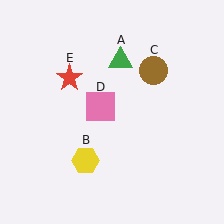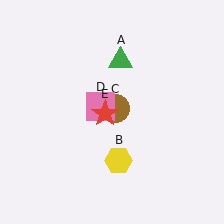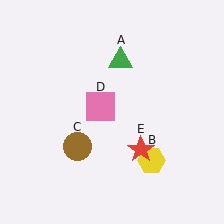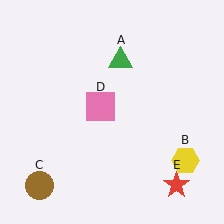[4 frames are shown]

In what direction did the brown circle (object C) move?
The brown circle (object C) moved down and to the left.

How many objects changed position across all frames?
3 objects changed position: yellow hexagon (object B), brown circle (object C), red star (object E).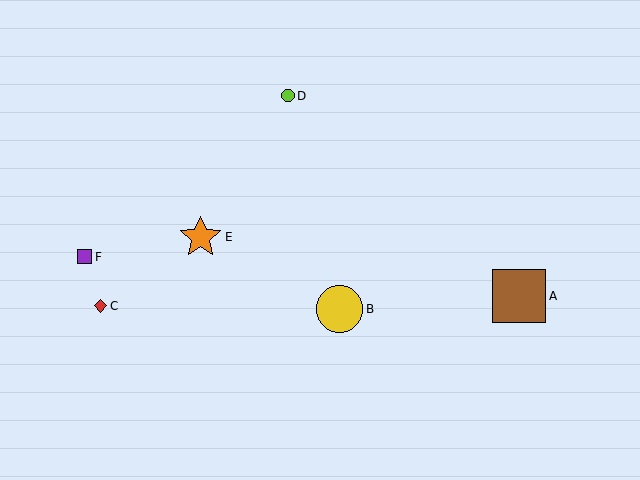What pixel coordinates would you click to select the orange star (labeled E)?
Click at (200, 237) to select the orange star E.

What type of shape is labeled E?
Shape E is an orange star.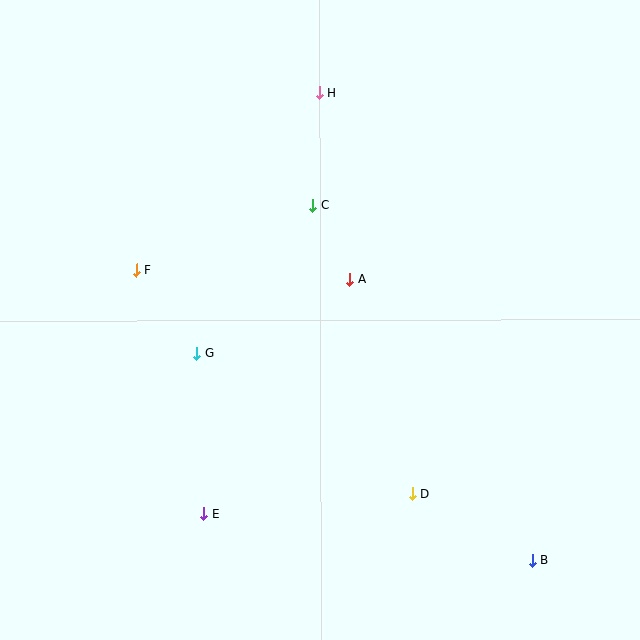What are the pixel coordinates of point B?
Point B is at (532, 561).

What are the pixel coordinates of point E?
Point E is at (203, 514).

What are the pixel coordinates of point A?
Point A is at (349, 279).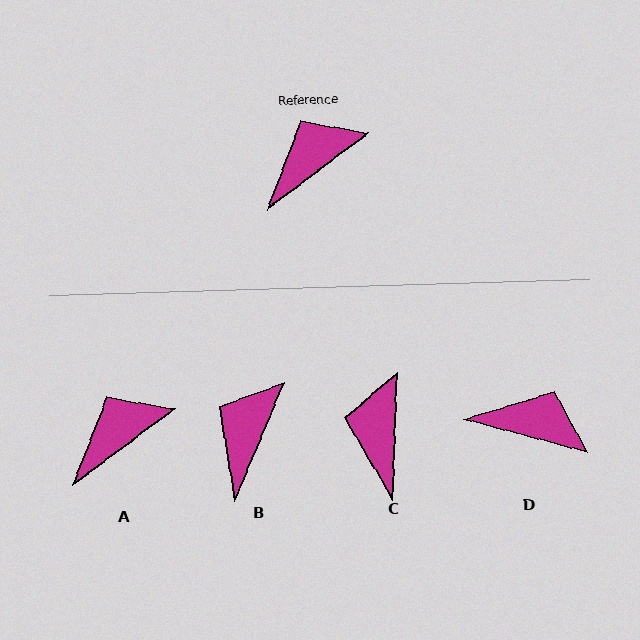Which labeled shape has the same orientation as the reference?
A.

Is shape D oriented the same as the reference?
No, it is off by about 52 degrees.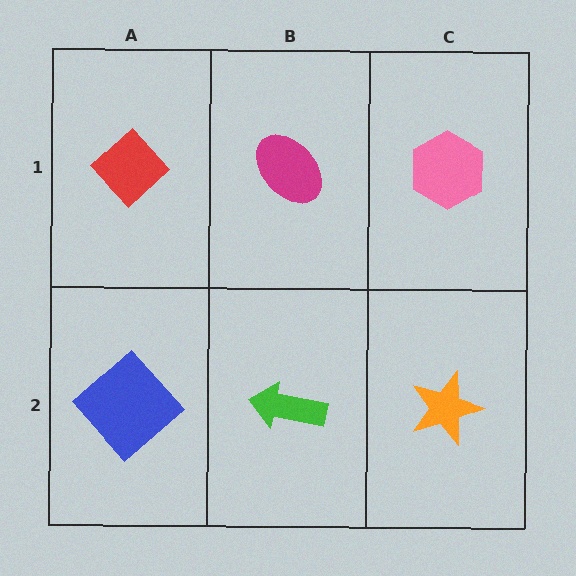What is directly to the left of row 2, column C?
A green arrow.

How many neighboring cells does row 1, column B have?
3.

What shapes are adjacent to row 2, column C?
A pink hexagon (row 1, column C), a green arrow (row 2, column B).